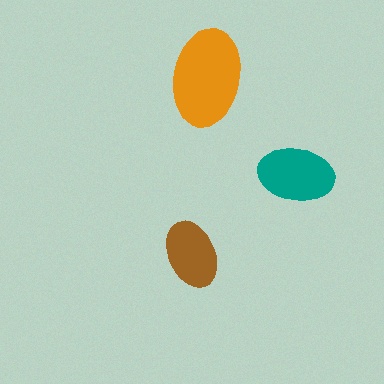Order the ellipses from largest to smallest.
the orange one, the teal one, the brown one.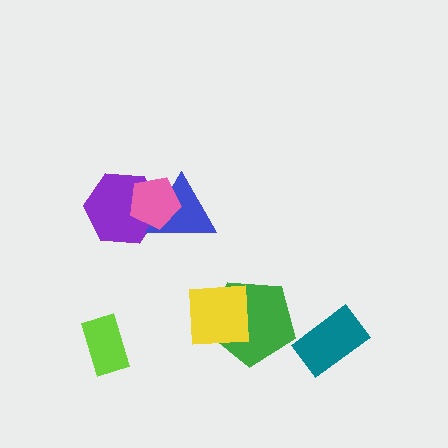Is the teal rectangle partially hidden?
No, no other shape covers it.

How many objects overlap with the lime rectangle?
0 objects overlap with the lime rectangle.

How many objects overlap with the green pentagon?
1 object overlaps with the green pentagon.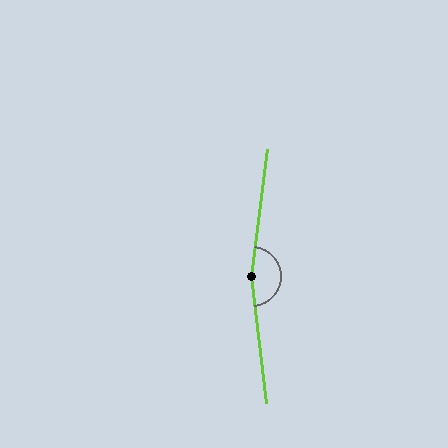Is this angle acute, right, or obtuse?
It is obtuse.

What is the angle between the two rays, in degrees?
Approximately 166 degrees.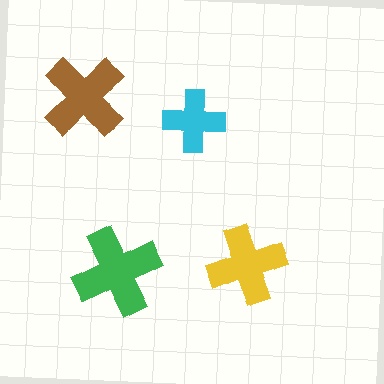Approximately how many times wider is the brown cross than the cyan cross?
About 1.5 times wider.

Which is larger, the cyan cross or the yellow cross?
The yellow one.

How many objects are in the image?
There are 4 objects in the image.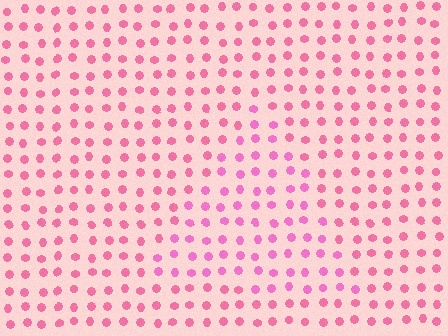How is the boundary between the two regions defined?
The boundary is defined purely by a slight shift in hue (about 18 degrees). Spacing, size, and orientation are identical on both sides.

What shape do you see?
I see a triangle.